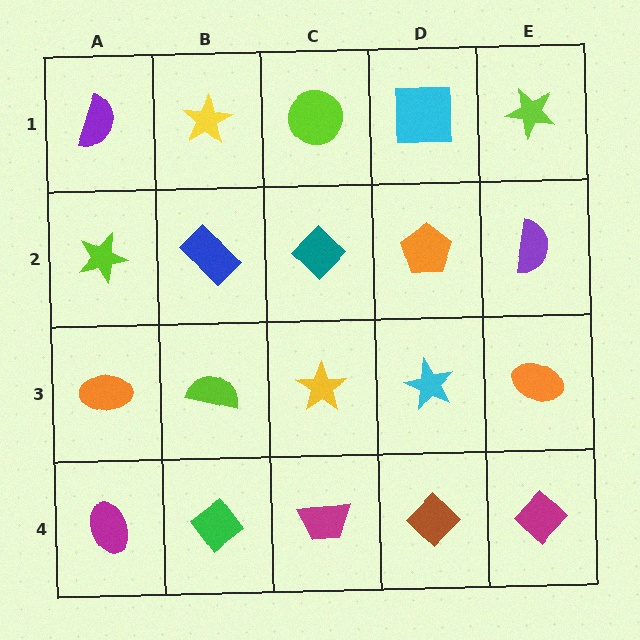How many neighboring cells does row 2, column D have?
4.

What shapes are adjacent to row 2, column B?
A yellow star (row 1, column B), a lime semicircle (row 3, column B), a lime star (row 2, column A), a teal diamond (row 2, column C).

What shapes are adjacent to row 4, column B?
A lime semicircle (row 3, column B), a magenta ellipse (row 4, column A), a magenta trapezoid (row 4, column C).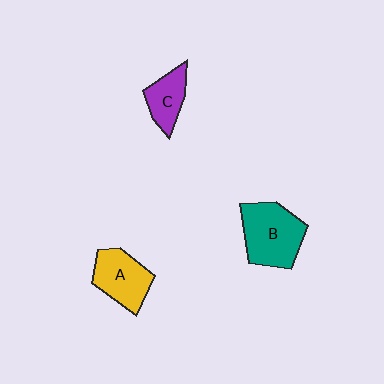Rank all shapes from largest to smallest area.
From largest to smallest: B (teal), A (yellow), C (purple).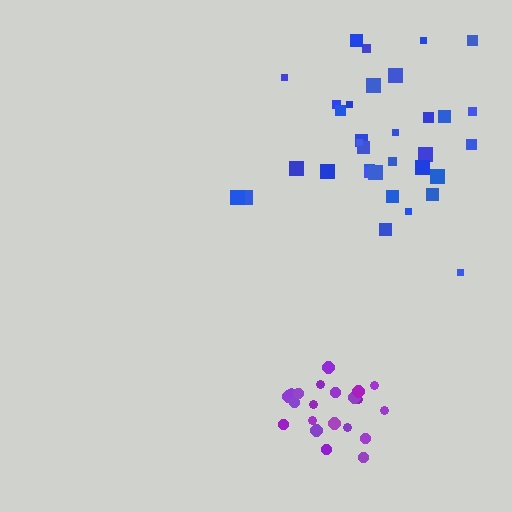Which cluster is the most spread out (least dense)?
Blue.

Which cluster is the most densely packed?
Purple.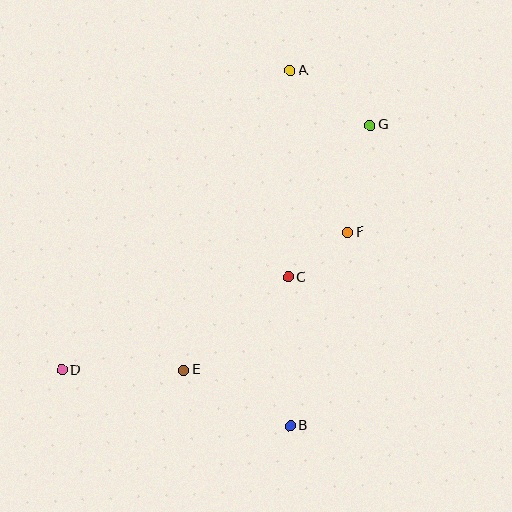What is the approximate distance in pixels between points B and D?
The distance between B and D is approximately 235 pixels.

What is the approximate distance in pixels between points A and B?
The distance between A and B is approximately 355 pixels.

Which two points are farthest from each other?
Points D and G are farthest from each other.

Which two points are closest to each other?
Points C and F are closest to each other.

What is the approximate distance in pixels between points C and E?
The distance between C and E is approximately 140 pixels.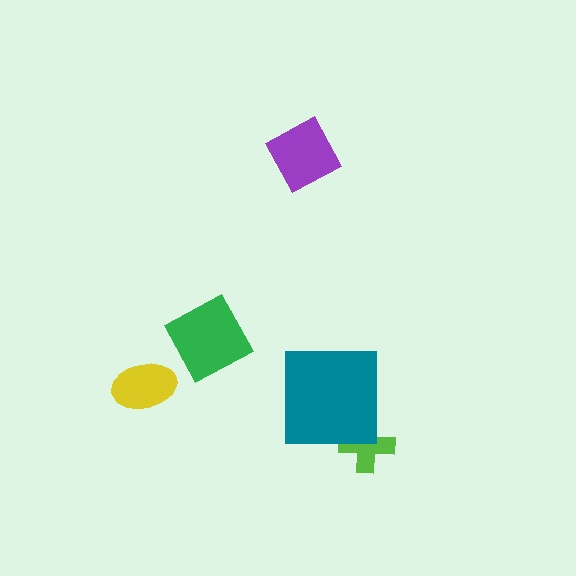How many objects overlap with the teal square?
1 object overlaps with the teal square.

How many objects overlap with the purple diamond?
0 objects overlap with the purple diamond.